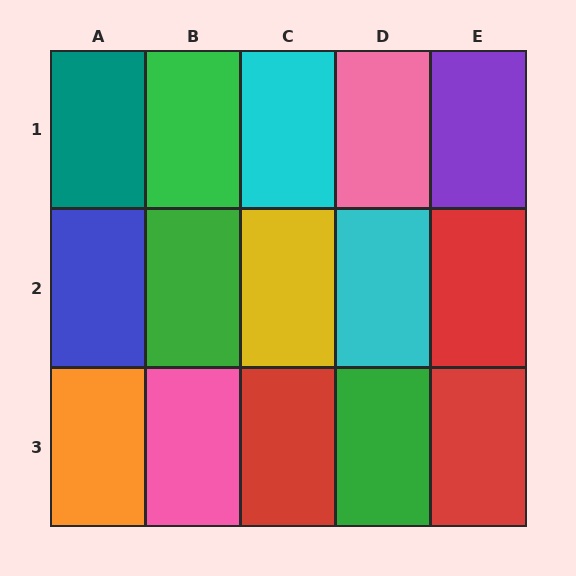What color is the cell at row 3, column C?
Red.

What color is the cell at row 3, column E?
Red.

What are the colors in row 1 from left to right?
Teal, green, cyan, pink, purple.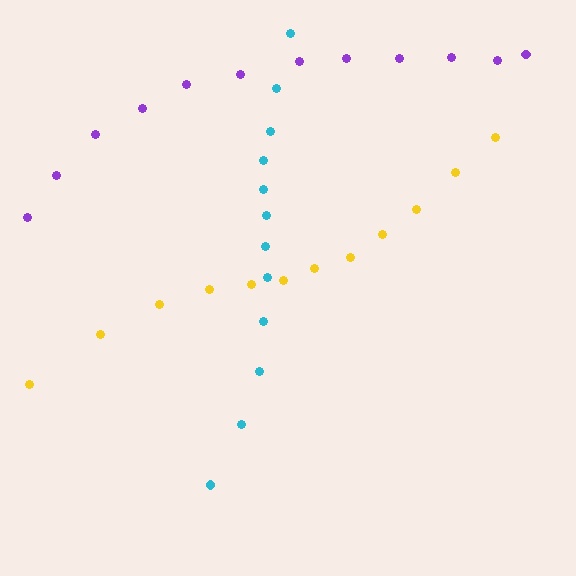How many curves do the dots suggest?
There are 3 distinct paths.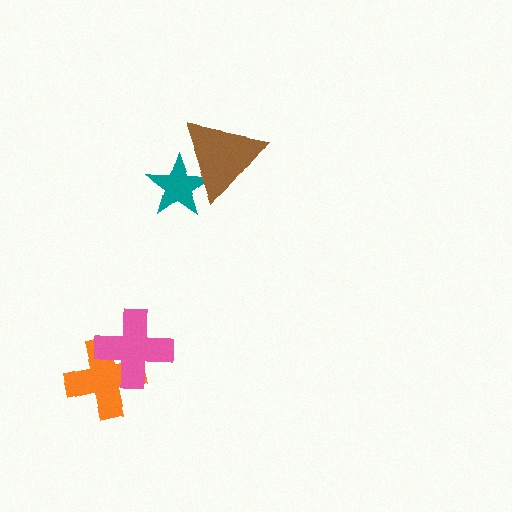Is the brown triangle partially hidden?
No, no other shape covers it.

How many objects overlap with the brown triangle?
1 object overlaps with the brown triangle.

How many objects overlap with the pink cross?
1 object overlaps with the pink cross.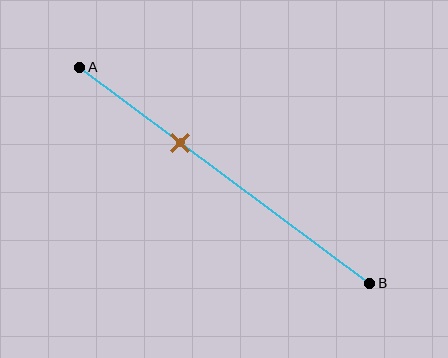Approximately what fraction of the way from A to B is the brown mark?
The brown mark is approximately 35% of the way from A to B.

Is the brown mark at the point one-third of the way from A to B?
Yes, the mark is approximately at the one-third point.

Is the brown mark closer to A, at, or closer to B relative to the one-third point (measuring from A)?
The brown mark is approximately at the one-third point of segment AB.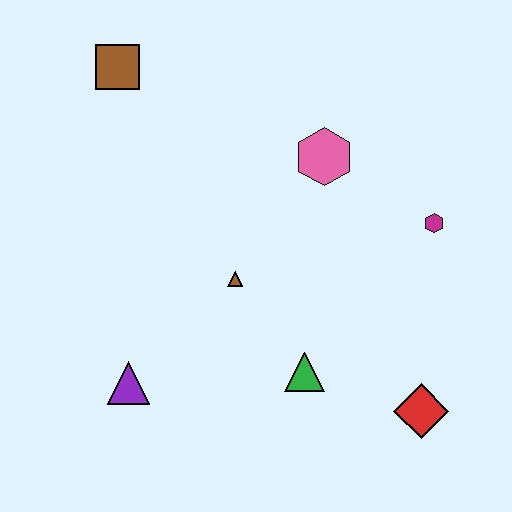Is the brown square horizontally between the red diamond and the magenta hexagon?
No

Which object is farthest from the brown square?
The red diamond is farthest from the brown square.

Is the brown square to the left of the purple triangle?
Yes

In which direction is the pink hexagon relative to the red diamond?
The pink hexagon is above the red diamond.